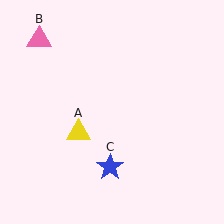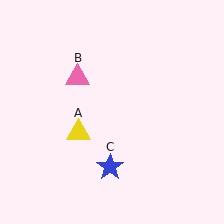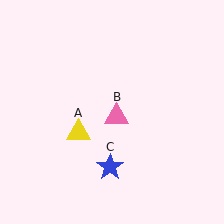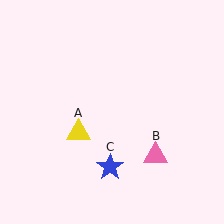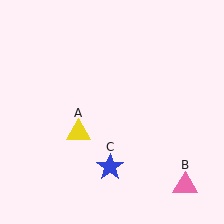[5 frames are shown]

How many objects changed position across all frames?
1 object changed position: pink triangle (object B).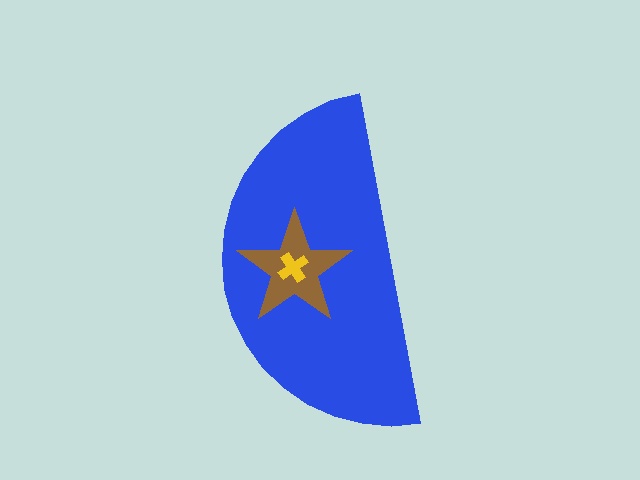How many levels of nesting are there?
3.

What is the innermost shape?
The yellow cross.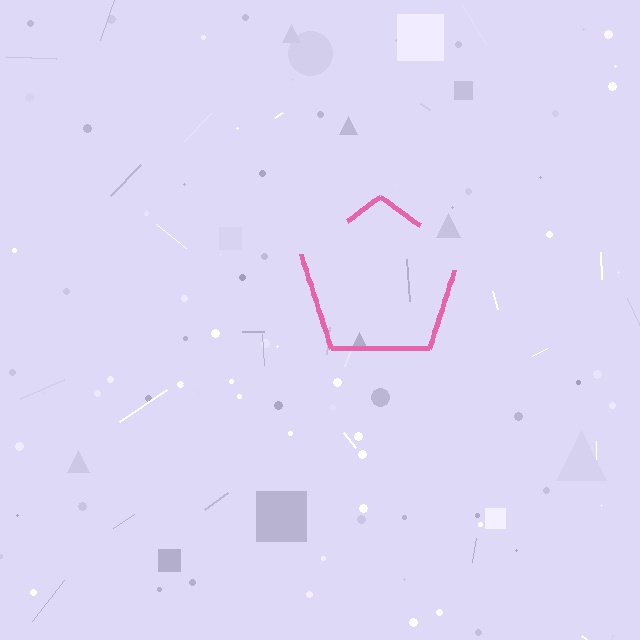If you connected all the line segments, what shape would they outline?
They would outline a pentagon.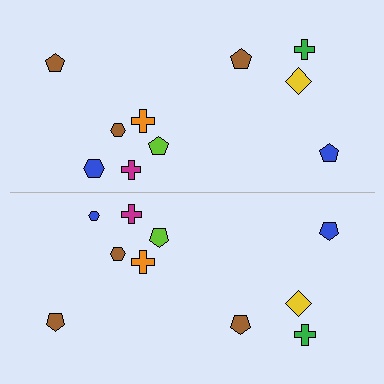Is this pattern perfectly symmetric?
No, the pattern is not perfectly symmetric. The blue hexagon on the bottom side has a different size than its mirror counterpart.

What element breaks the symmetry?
The blue hexagon on the bottom side has a different size than its mirror counterpart.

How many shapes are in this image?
There are 20 shapes in this image.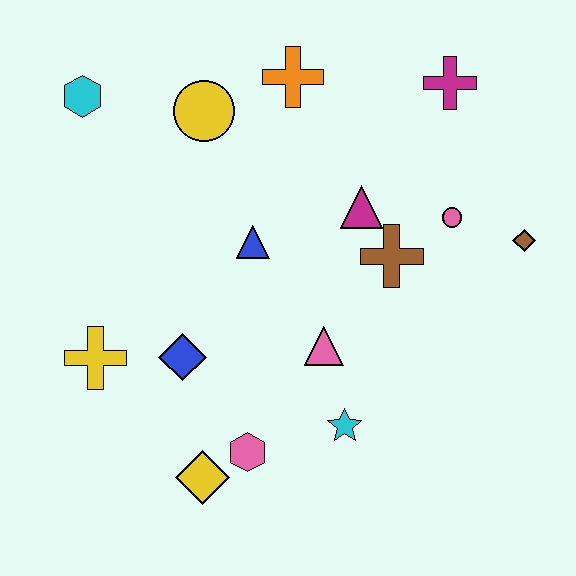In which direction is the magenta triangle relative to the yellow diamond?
The magenta triangle is above the yellow diamond.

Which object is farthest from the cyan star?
The cyan hexagon is farthest from the cyan star.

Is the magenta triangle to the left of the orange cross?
No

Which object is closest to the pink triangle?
The cyan star is closest to the pink triangle.